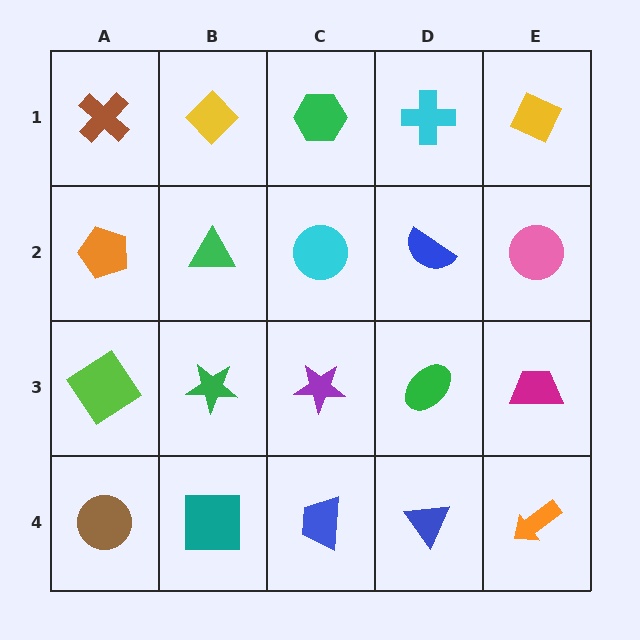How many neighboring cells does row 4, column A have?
2.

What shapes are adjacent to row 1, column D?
A blue semicircle (row 2, column D), a green hexagon (row 1, column C), a yellow diamond (row 1, column E).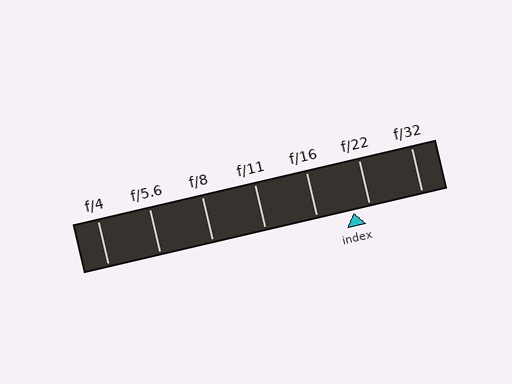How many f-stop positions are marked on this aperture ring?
There are 7 f-stop positions marked.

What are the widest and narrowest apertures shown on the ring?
The widest aperture shown is f/4 and the narrowest is f/32.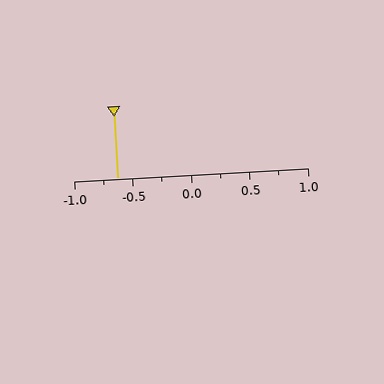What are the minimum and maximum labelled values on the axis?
The axis runs from -1.0 to 1.0.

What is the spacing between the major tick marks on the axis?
The major ticks are spaced 0.5 apart.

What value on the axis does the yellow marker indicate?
The marker indicates approximately -0.62.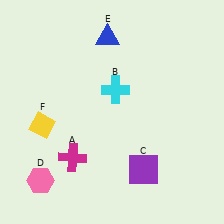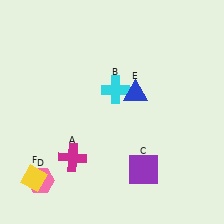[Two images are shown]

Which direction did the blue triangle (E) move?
The blue triangle (E) moved down.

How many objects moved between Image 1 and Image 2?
2 objects moved between the two images.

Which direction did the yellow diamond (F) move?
The yellow diamond (F) moved down.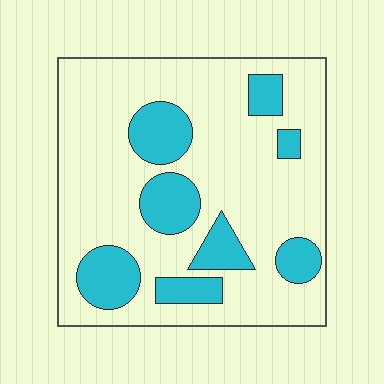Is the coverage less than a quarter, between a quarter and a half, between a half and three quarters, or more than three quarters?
Less than a quarter.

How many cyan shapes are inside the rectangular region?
8.